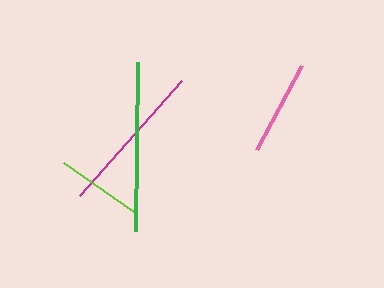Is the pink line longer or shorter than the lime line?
The pink line is longer than the lime line.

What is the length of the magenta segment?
The magenta segment is approximately 154 pixels long.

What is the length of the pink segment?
The pink segment is approximately 95 pixels long.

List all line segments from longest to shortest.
From longest to shortest: green, magenta, pink, lime.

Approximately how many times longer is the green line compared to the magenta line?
The green line is approximately 1.1 times the length of the magenta line.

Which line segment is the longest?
The green line is the longest at approximately 169 pixels.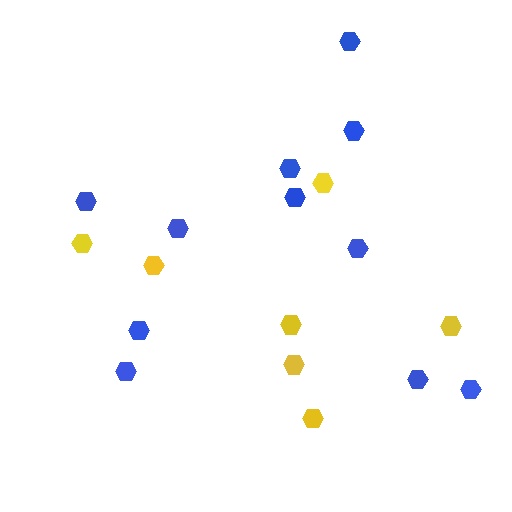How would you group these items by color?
There are 2 groups: one group of blue hexagons (11) and one group of yellow hexagons (7).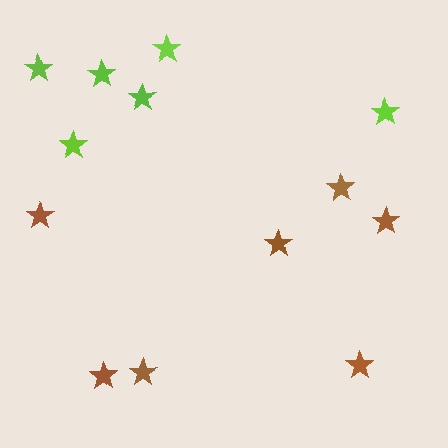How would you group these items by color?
There are 2 groups: one group of brown stars (7) and one group of lime stars (6).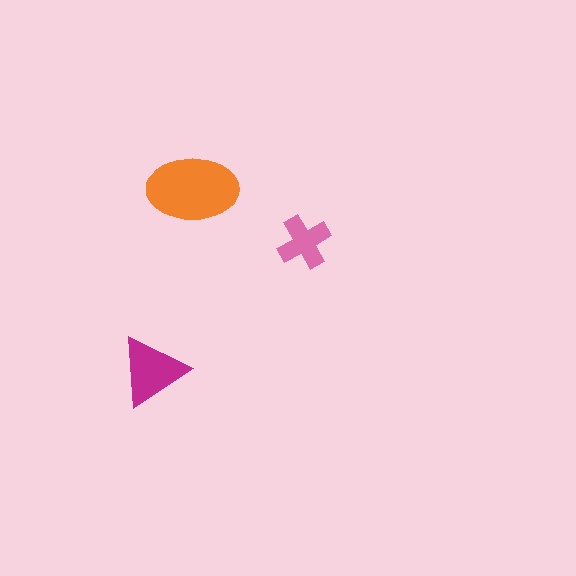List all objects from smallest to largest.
The pink cross, the magenta triangle, the orange ellipse.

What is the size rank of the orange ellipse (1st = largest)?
1st.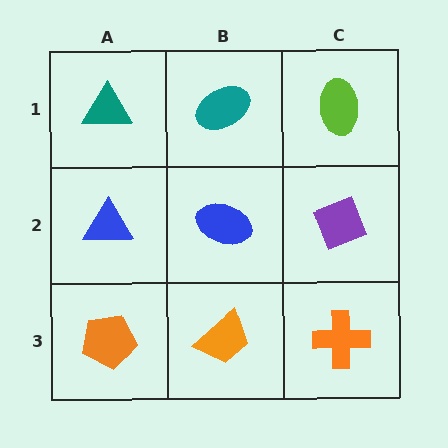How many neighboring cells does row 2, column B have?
4.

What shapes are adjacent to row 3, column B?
A blue ellipse (row 2, column B), an orange pentagon (row 3, column A), an orange cross (row 3, column C).